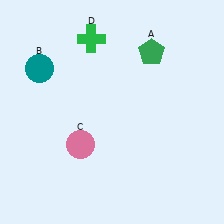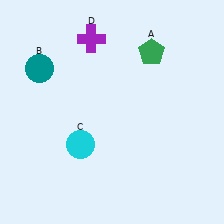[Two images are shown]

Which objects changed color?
C changed from pink to cyan. D changed from green to purple.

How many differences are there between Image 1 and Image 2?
There are 2 differences between the two images.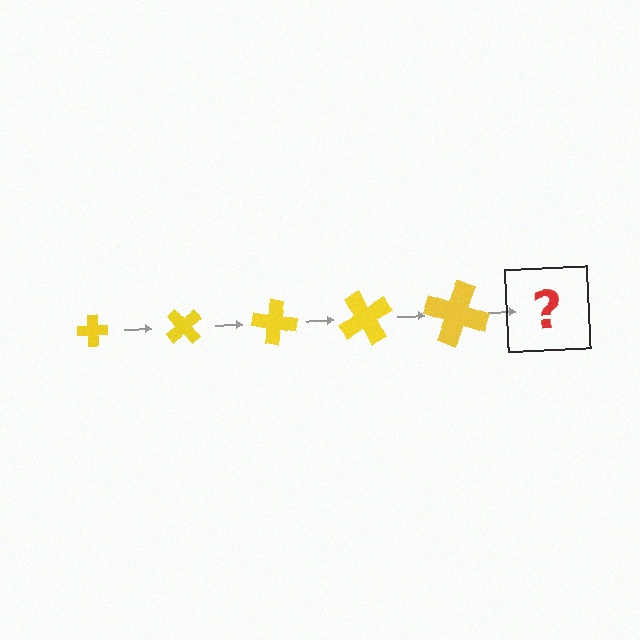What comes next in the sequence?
The next element should be a cross, larger than the previous one and rotated 250 degrees from the start.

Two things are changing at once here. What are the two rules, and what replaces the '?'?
The two rules are that the cross grows larger each step and it rotates 50 degrees each step. The '?' should be a cross, larger than the previous one and rotated 250 degrees from the start.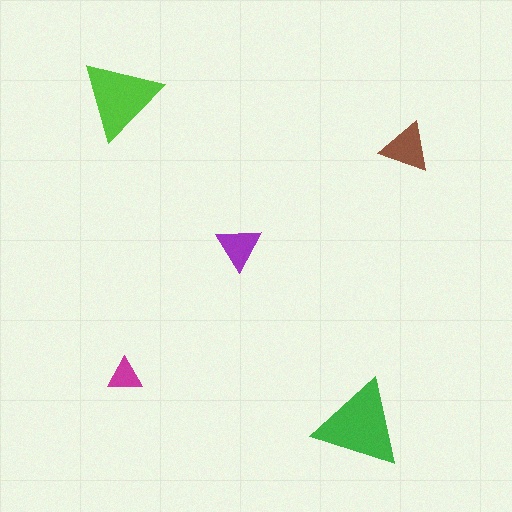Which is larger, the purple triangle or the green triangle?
The green one.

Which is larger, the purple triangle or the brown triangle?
The brown one.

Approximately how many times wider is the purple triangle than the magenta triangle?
About 1.5 times wider.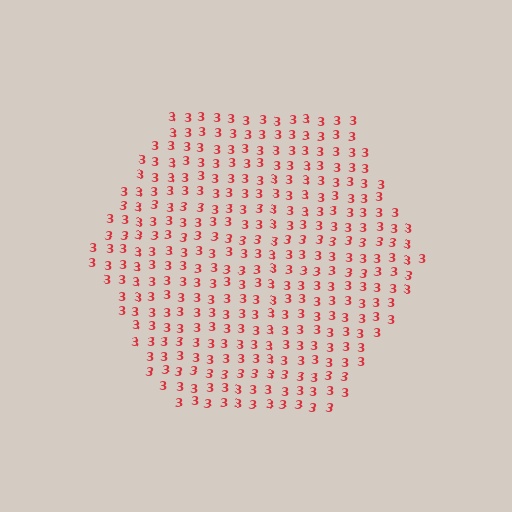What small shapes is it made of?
It is made of small digit 3's.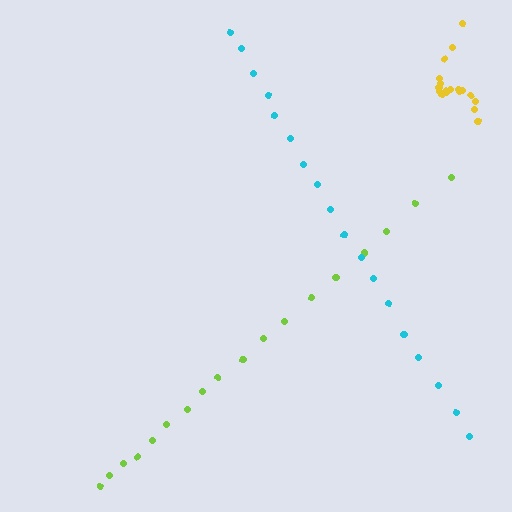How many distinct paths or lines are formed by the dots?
There are 3 distinct paths.